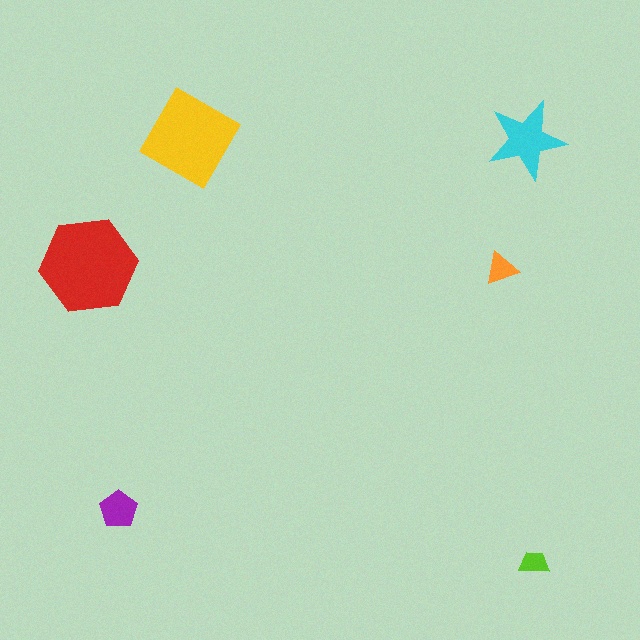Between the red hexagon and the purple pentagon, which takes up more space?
The red hexagon.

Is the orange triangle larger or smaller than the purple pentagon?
Smaller.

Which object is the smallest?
The lime trapezoid.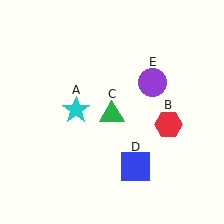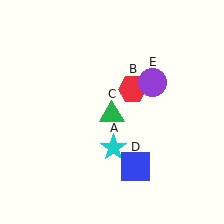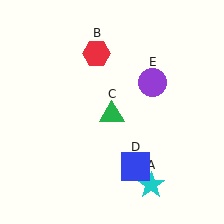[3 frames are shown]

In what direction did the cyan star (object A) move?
The cyan star (object A) moved down and to the right.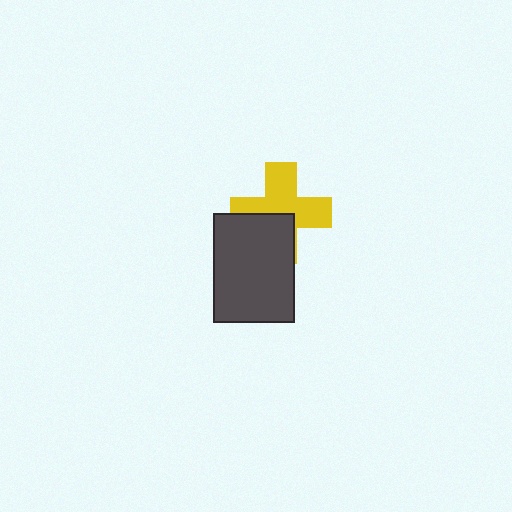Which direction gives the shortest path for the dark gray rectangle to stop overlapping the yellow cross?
Moving toward the lower-left gives the shortest separation.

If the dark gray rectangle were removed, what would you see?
You would see the complete yellow cross.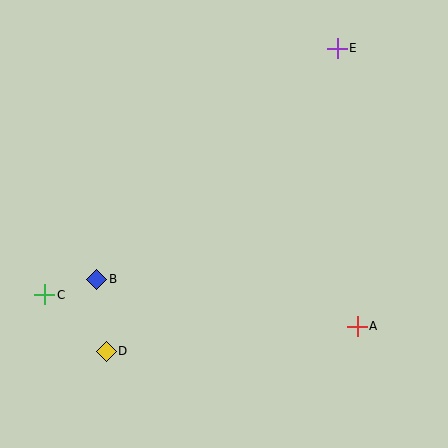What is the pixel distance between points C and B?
The distance between C and B is 54 pixels.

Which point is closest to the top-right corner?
Point E is closest to the top-right corner.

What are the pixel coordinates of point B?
Point B is at (97, 279).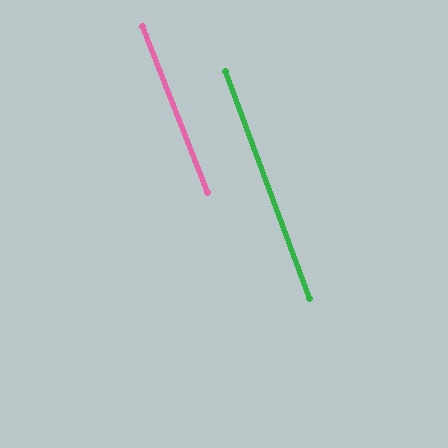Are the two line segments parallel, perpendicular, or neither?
Parallel — their directions differ by only 1.3°.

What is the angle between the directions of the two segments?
Approximately 1 degree.